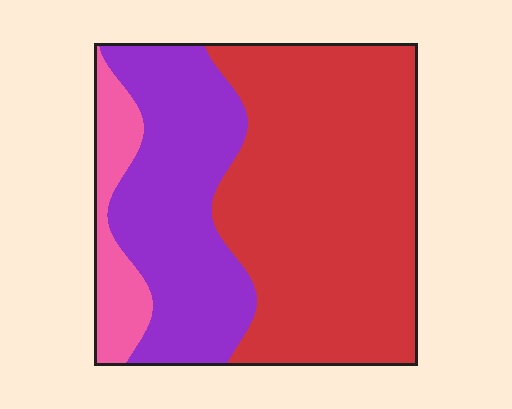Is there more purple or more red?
Red.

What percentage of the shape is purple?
Purple takes up about one third (1/3) of the shape.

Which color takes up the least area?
Pink, at roughly 10%.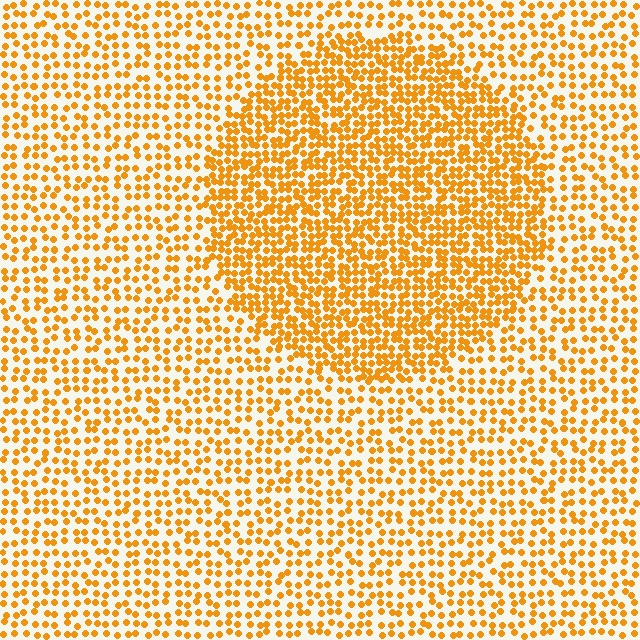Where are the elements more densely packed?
The elements are more densely packed inside the circle boundary.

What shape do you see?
I see a circle.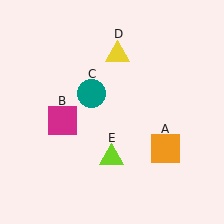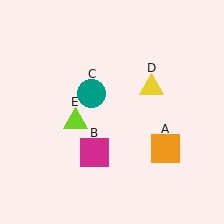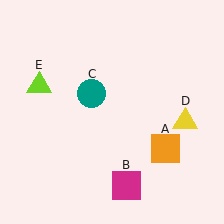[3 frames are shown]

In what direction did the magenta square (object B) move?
The magenta square (object B) moved down and to the right.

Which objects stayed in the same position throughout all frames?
Orange square (object A) and teal circle (object C) remained stationary.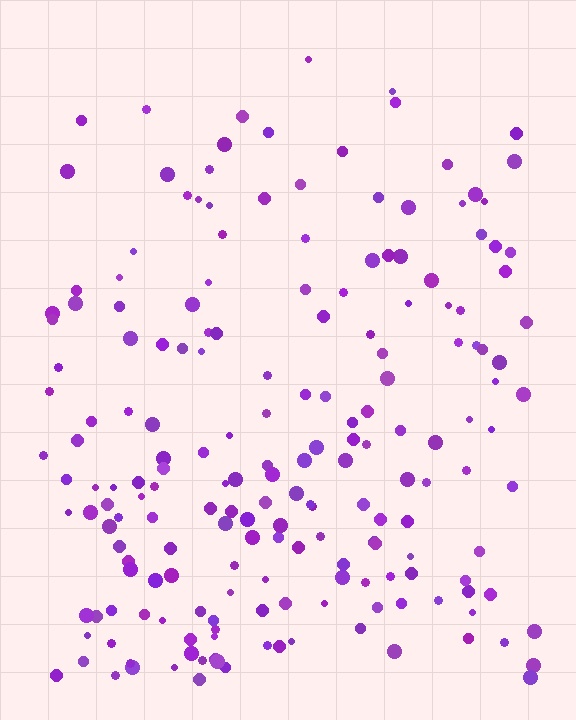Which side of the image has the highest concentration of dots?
The bottom.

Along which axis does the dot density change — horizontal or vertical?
Vertical.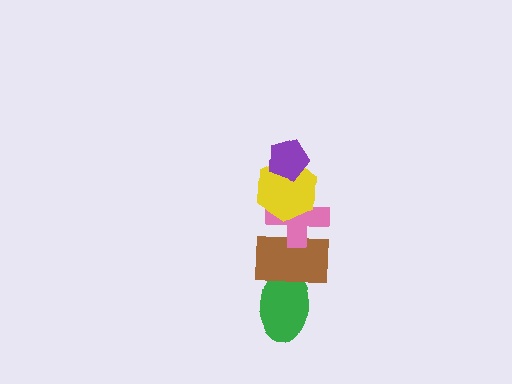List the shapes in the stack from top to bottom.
From top to bottom: the purple pentagon, the yellow hexagon, the pink cross, the brown rectangle, the green ellipse.